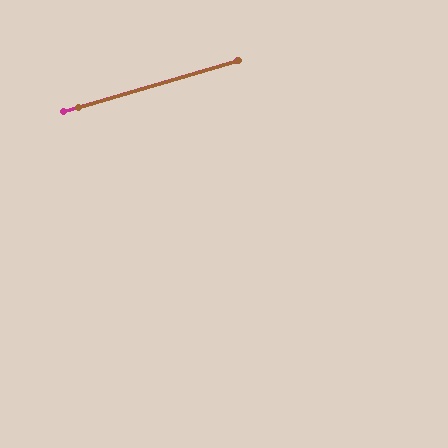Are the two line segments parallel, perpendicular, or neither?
Parallel — their directions differ by only 0.1°.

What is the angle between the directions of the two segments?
Approximately 0 degrees.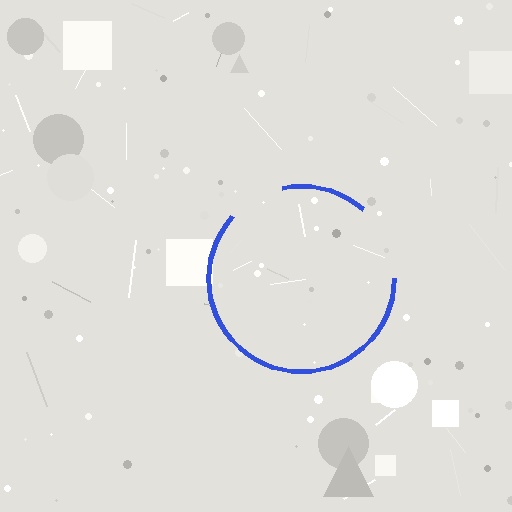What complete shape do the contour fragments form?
The contour fragments form a circle.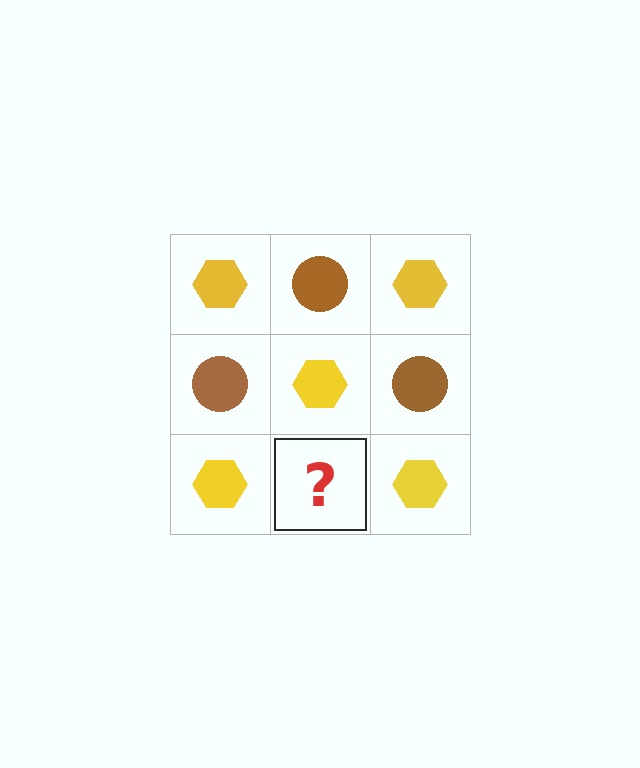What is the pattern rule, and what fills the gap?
The rule is that it alternates yellow hexagon and brown circle in a checkerboard pattern. The gap should be filled with a brown circle.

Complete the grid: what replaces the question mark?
The question mark should be replaced with a brown circle.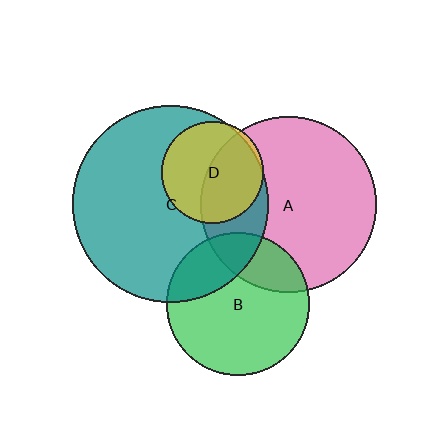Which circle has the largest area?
Circle C (teal).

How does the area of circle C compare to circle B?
Approximately 1.9 times.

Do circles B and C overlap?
Yes.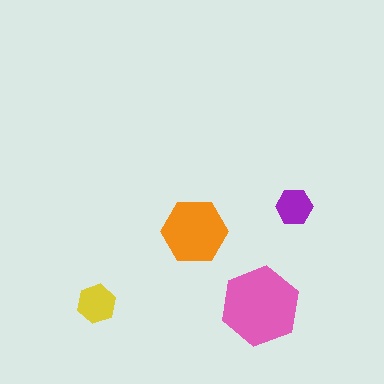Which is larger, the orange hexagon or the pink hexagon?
The pink one.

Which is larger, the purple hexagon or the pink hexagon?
The pink one.